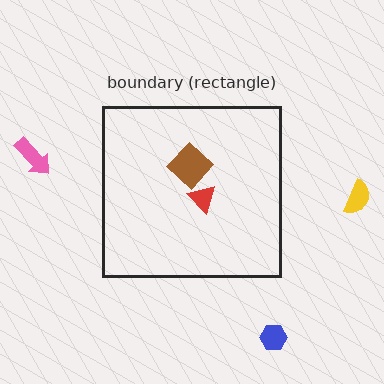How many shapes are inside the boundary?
2 inside, 3 outside.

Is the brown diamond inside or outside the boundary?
Inside.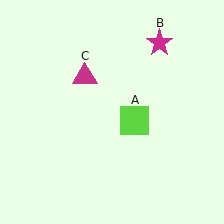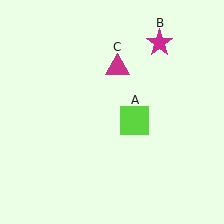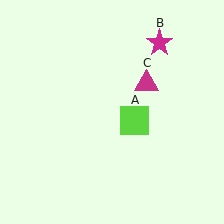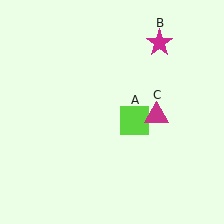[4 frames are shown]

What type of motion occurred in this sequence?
The magenta triangle (object C) rotated clockwise around the center of the scene.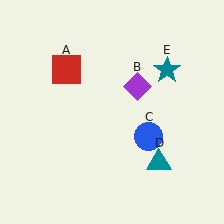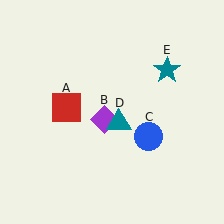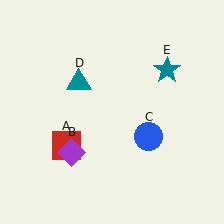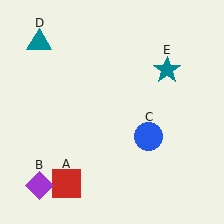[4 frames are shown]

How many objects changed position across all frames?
3 objects changed position: red square (object A), purple diamond (object B), teal triangle (object D).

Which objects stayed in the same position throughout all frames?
Blue circle (object C) and teal star (object E) remained stationary.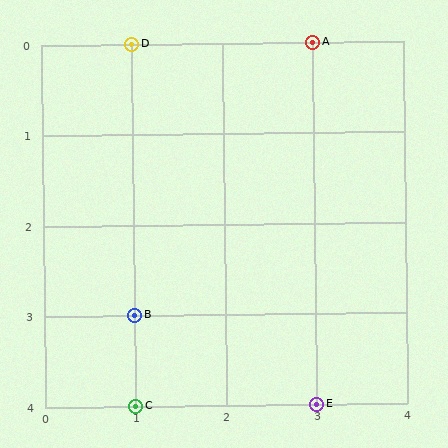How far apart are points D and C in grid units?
Points D and C are 4 rows apart.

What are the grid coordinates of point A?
Point A is at grid coordinates (3, 0).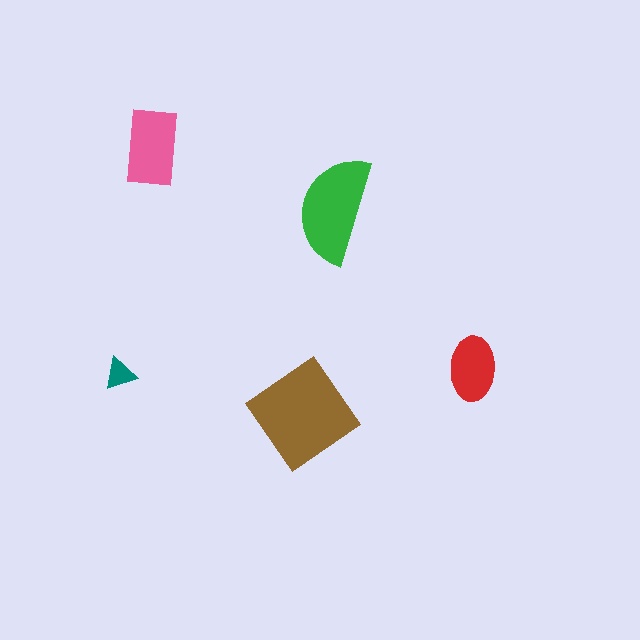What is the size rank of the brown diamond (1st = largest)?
1st.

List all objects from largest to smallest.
The brown diamond, the green semicircle, the pink rectangle, the red ellipse, the teal triangle.